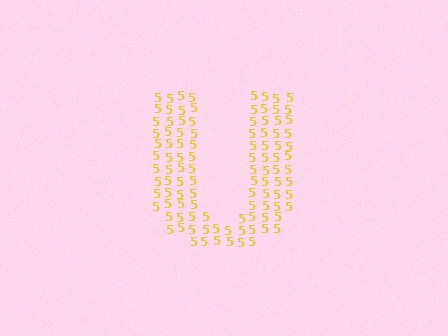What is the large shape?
The large shape is the letter U.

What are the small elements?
The small elements are digit 5's.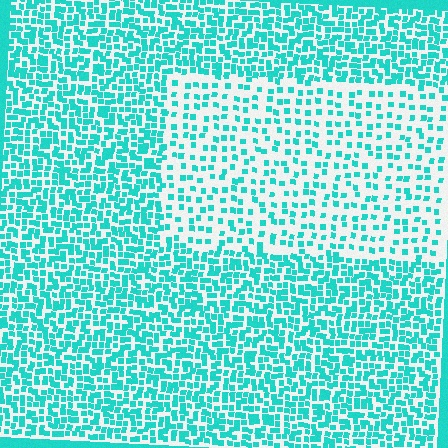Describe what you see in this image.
The image contains small cyan elements arranged at two different densities. A rectangle-shaped region is visible where the elements are less densely packed than the surrounding area.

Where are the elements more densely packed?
The elements are more densely packed outside the rectangle boundary.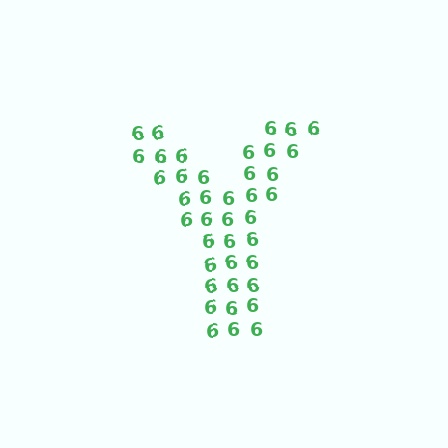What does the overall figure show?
The overall figure shows the letter Y.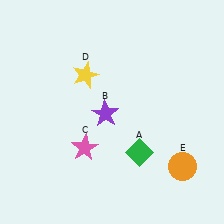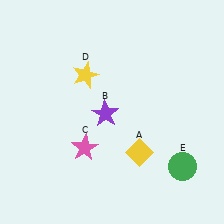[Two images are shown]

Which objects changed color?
A changed from green to yellow. E changed from orange to green.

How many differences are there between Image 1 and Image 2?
There are 2 differences between the two images.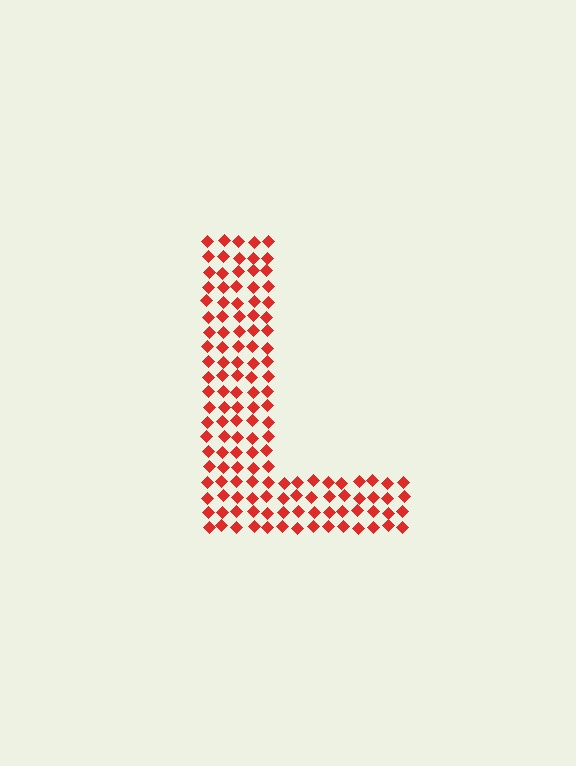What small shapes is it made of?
It is made of small diamonds.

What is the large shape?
The large shape is the letter L.